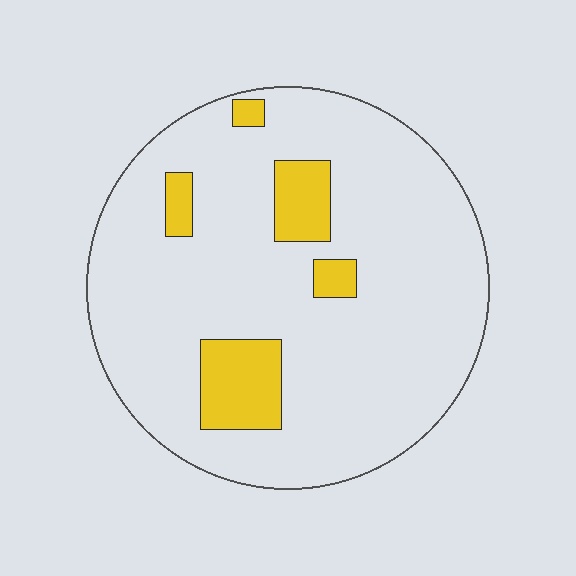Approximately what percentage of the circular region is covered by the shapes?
Approximately 15%.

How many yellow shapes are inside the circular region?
5.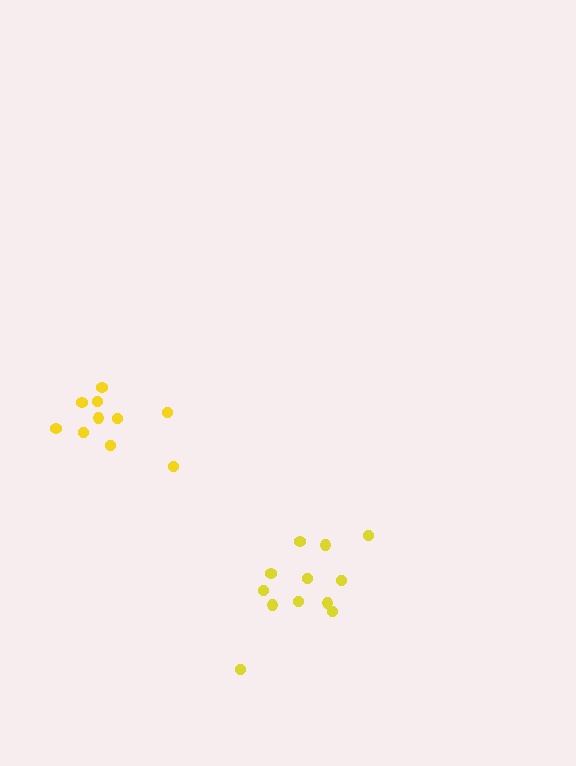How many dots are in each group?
Group 1: 12 dots, Group 2: 10 dots (22 total).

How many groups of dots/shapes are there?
There are 2 groups.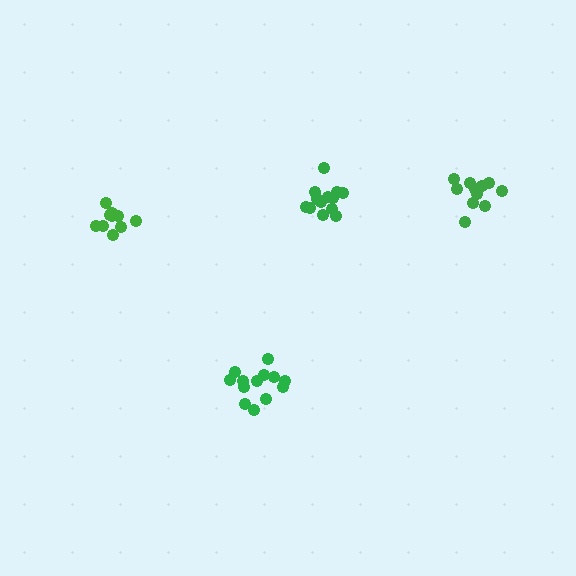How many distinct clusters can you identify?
There are 4 distinct clusters.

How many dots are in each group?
Group 1: 13 dots, Group 2: 11 dots, Group 3: 13 dots, Group 4: 10 dots (47 total).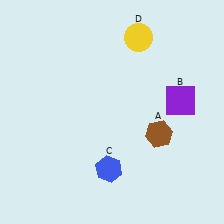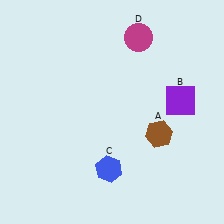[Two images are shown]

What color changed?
The circle (D) changed from yellow in Image 1 to magenta in Image 2.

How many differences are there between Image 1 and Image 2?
There is 1 difference between the two images.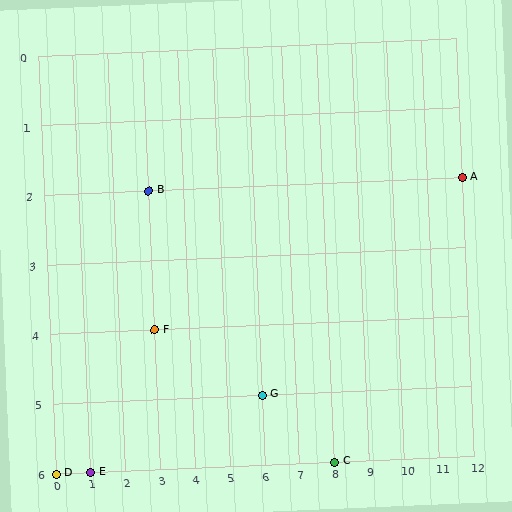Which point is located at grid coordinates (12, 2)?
Point A is at (12, 2).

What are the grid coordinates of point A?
Point A is at grid coordinates (12, 2).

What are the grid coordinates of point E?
Point E is at grid coordinates (1, 6).